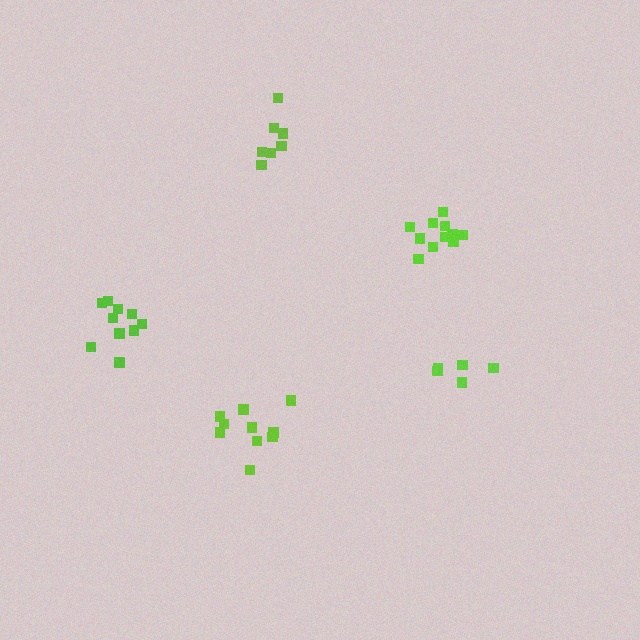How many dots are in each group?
Group 1: 10 dots, Group 2: 11 dots, Group 3: 7 dots, Group 4: 5 dots, Group 5: 10 dots (43 total).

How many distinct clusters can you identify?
There are 5 distinct clusters.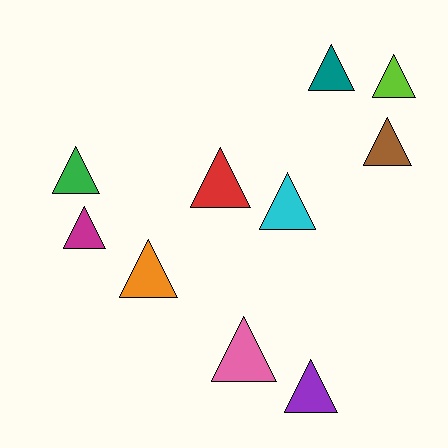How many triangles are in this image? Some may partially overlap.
There are 10 triangles.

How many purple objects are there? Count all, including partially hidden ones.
There is 1 purple object.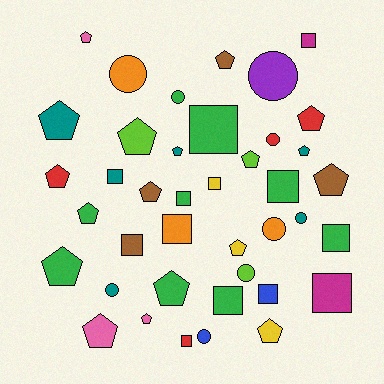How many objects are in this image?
There are 40 objects.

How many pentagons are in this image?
There are 18 pentagons.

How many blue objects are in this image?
There are 2 blue objects.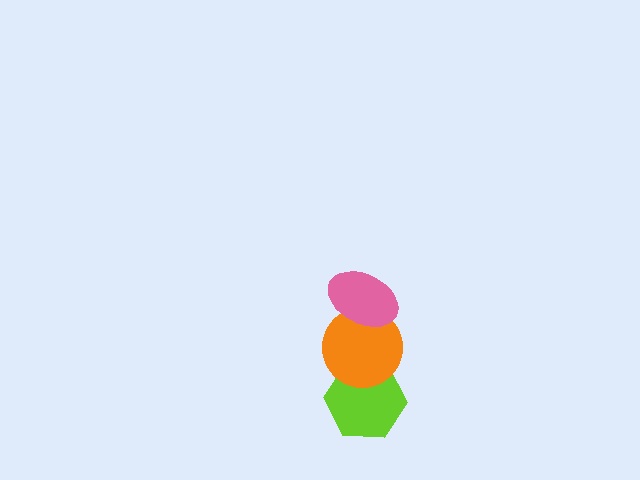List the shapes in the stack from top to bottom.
From top to bottom: the pink ellipse, the orange circle, the lime hexagon.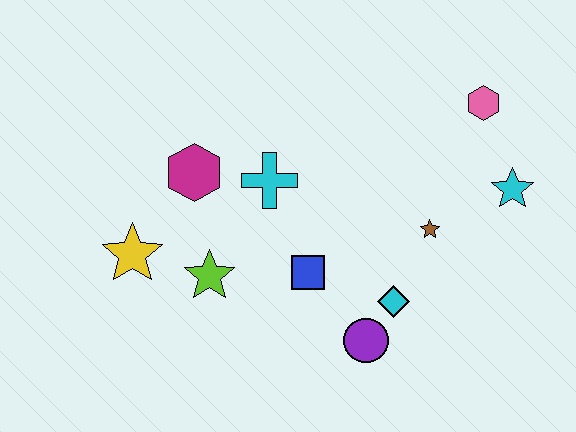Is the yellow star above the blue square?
Yes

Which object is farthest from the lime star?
The pink hexagon is farthest from the lime star.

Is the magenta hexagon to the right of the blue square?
No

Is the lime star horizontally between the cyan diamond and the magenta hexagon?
Yes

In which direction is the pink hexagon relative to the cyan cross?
The pink hexagon is to the right of the cyan cross.